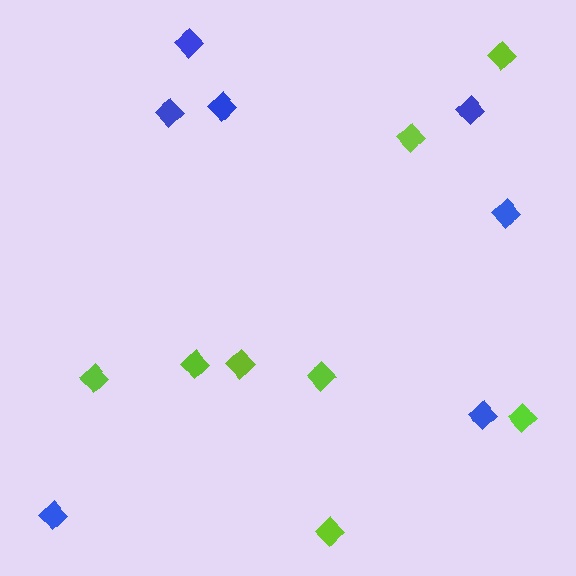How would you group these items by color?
There are 2 groups: one group of blue diamonds (7) and one group of lime diamonds (8).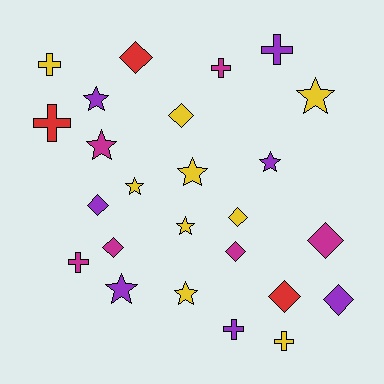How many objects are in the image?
There are 25 objects.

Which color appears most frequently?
Yellow, with 9 objects.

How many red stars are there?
There are no red stars.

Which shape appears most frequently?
Diamond, with 9 objects.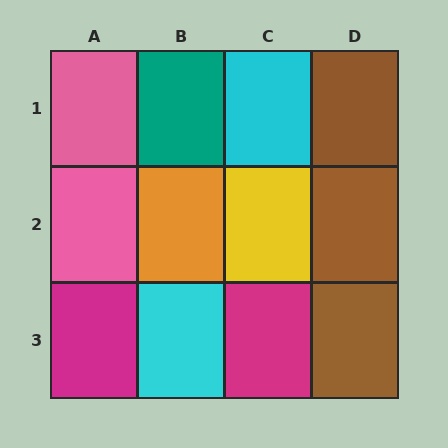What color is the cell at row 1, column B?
Teal.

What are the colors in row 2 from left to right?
Pink, orange, yellow, brown.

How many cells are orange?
1 cell is orange.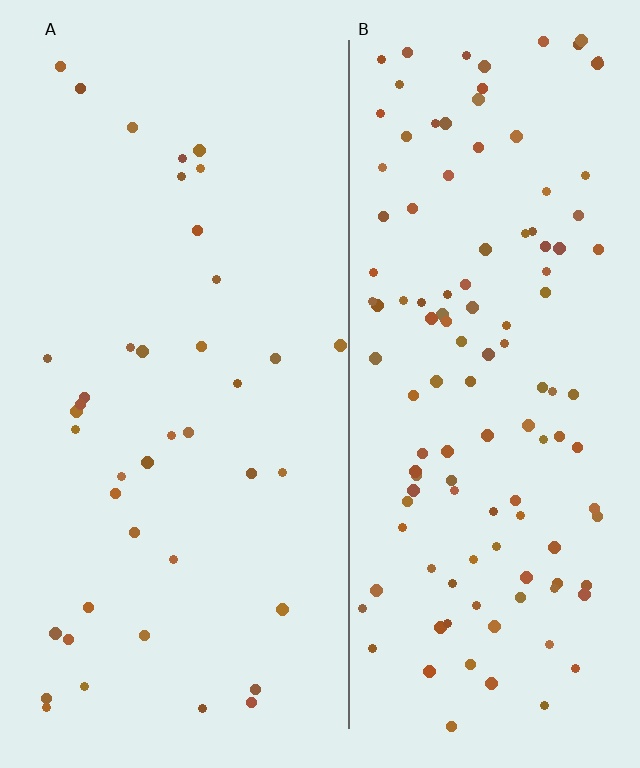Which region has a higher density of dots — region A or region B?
B (the right).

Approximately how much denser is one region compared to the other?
Approximately 3.1× — region B over region A.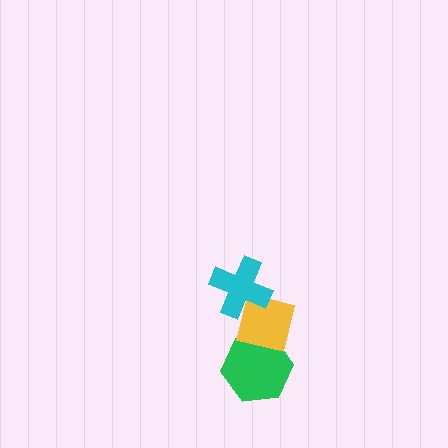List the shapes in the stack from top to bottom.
From top to bottom: the cyan cross, the yellow square, the green hexagon.